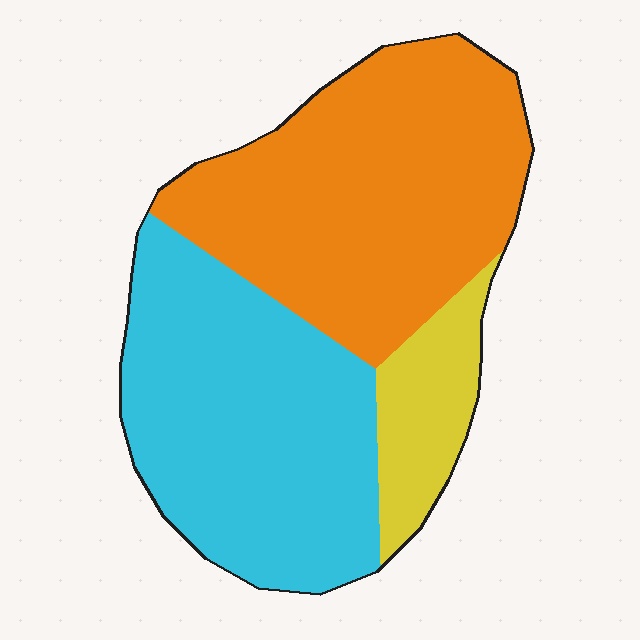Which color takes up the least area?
Yellow, at roughly 10%.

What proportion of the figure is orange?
Orange covers about 45% of the figure.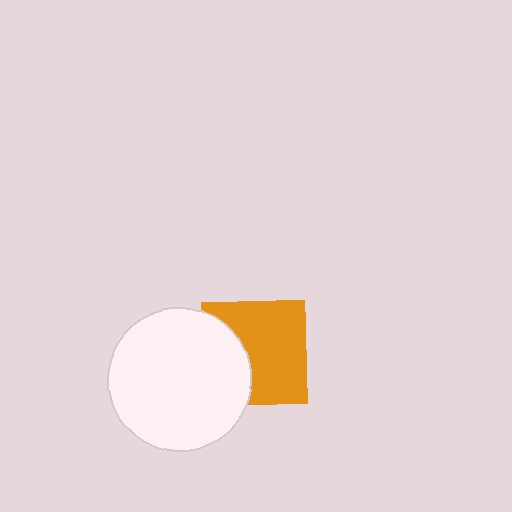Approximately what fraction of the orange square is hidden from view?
Roughly 35% of the orange square is hidden behind the white circle.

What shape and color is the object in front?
The object in front is a white circle.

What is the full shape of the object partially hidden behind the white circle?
The partially hidden object is an orange square.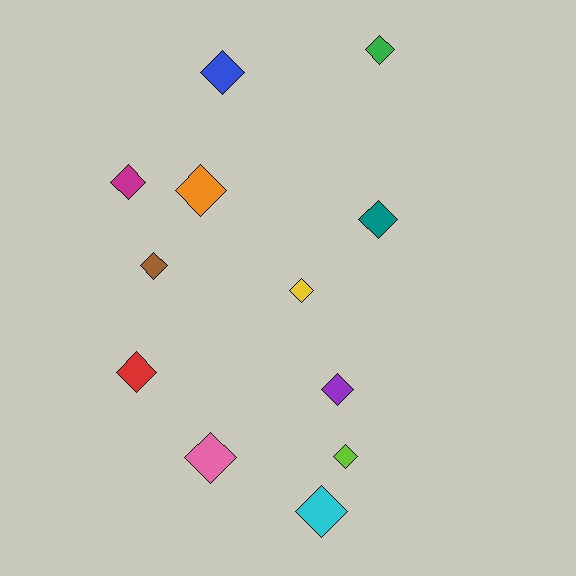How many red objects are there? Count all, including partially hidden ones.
There is 1 red object.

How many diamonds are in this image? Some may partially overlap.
There are 12 diamonds.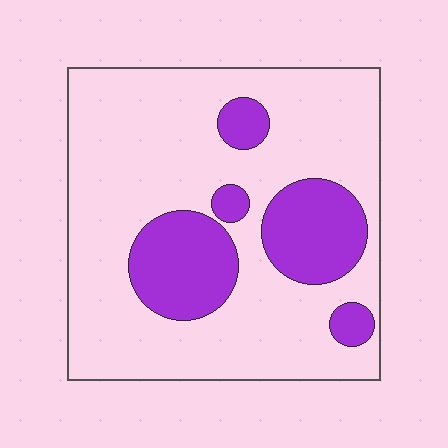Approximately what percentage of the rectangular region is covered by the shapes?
Approximately 25%.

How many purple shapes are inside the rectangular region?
5.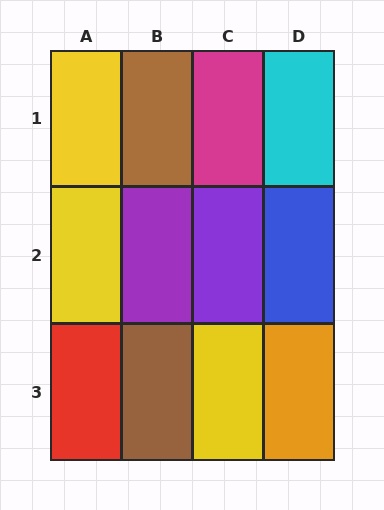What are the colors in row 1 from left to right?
Yellow, brown, magenta, cyan.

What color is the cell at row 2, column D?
Blue.